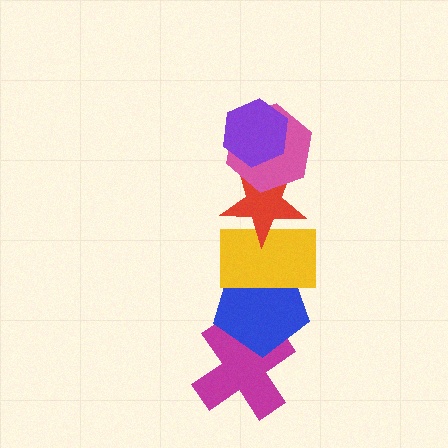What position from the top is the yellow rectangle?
The yellow rectangle is 4th from the top.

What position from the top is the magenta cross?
The magenta cross is 6th from the top.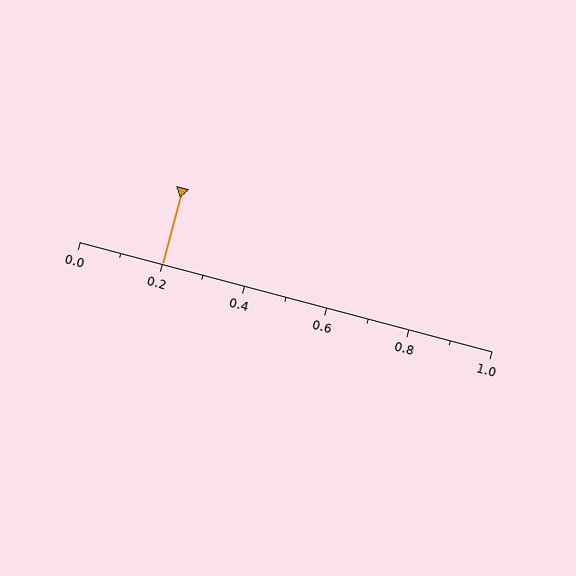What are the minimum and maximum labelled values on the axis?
The axis runs from 0.0 to 1.0.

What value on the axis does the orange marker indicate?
The marker indicates approximately 0.2.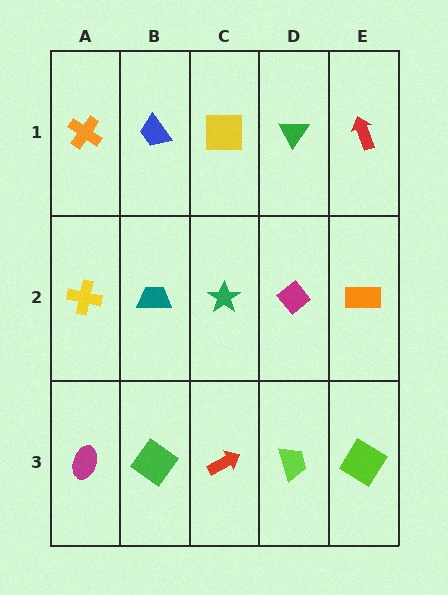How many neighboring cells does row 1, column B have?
3.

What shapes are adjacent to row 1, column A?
A yellow cross (row 2, column A), a blue trapezoid (row 1, column B).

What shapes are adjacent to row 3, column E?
An orange rectangle (row 2, column E), a lime trapezoid (row 3, column D).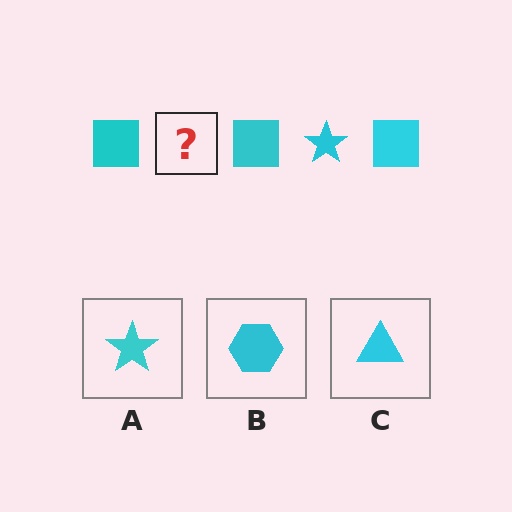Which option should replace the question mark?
Option A.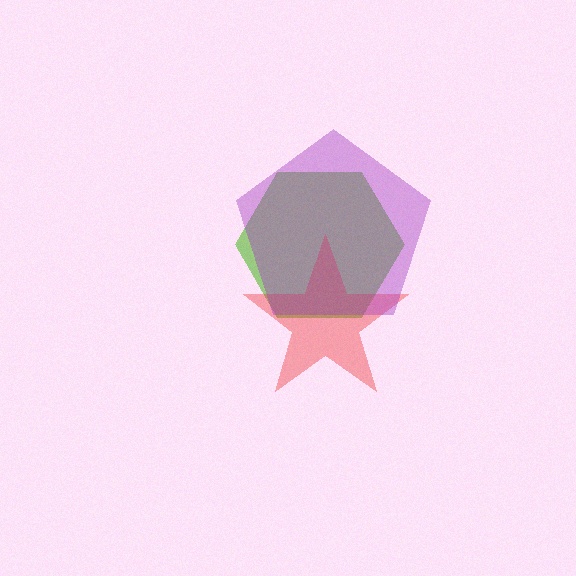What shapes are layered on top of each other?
The layered shapes are: a lime hexagon, a red star, a purple pentagon.